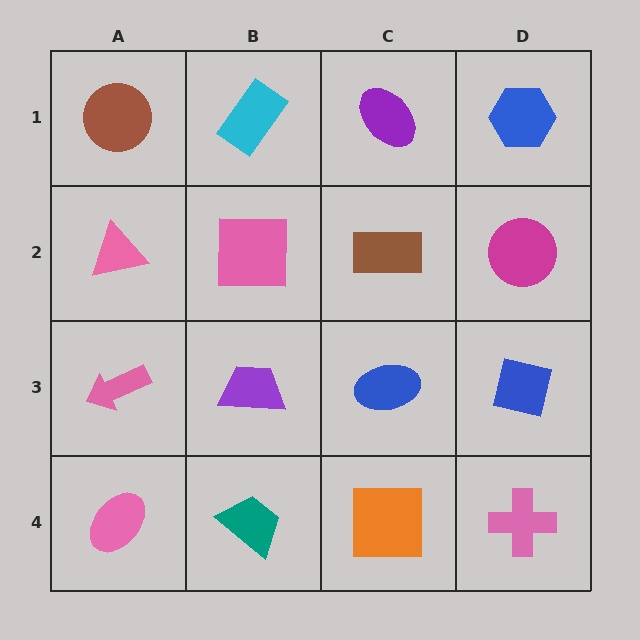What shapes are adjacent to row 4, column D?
A blue square (row 3, column D), an orange square (row 4, column C).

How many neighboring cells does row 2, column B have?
4.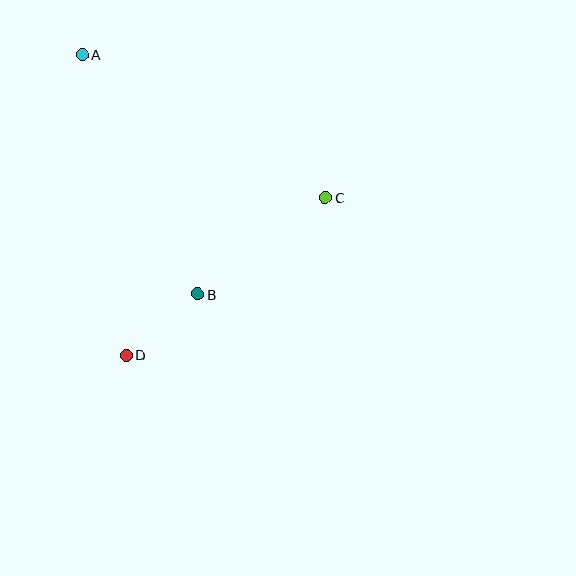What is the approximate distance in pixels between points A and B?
The distance between A and B is approximately 266 pixels.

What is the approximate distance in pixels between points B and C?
The distance between B and C is approximately 160 pixels.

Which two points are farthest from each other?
Points A and D are farthest from each other.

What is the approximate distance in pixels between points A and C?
The distance between A and C is approximately 282 pixels.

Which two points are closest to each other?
Points B and D are closest to each other.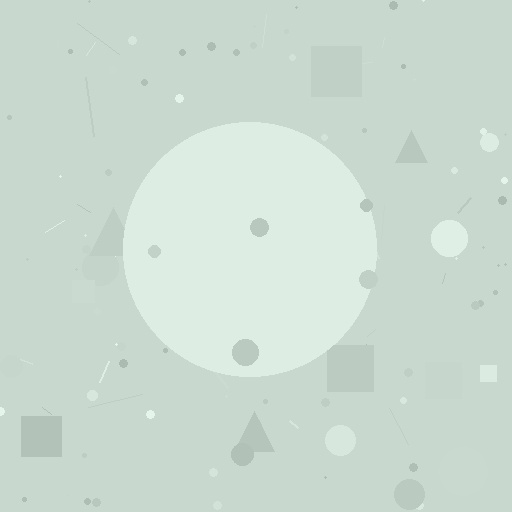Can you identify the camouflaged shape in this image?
The camouflaged shape is a circle.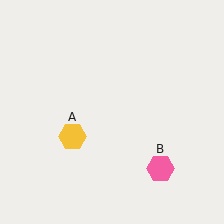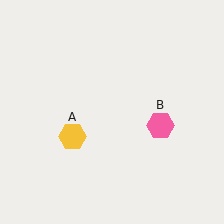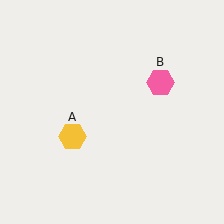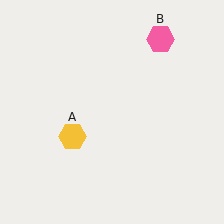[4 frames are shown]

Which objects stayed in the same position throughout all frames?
Yellow hexagon (object A) remained stationary.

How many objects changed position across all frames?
1 object changed position: pink hexagon (object B).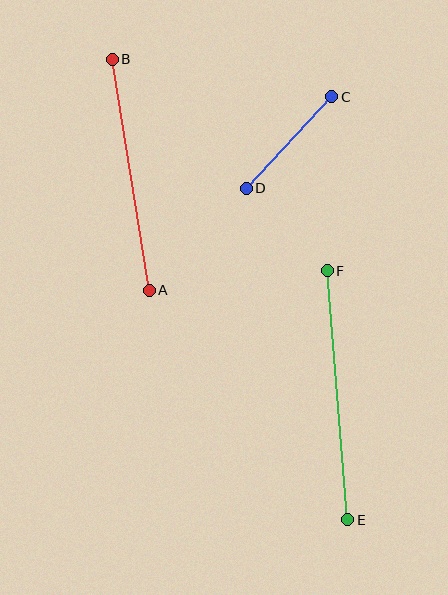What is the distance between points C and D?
The distance is approximately 125 pixels.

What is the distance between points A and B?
The distance is approximately 234 pixels.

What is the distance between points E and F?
The distance is approximately 250 pixels.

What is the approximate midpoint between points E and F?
The midpoint is at approximately (337, 395) pixels.